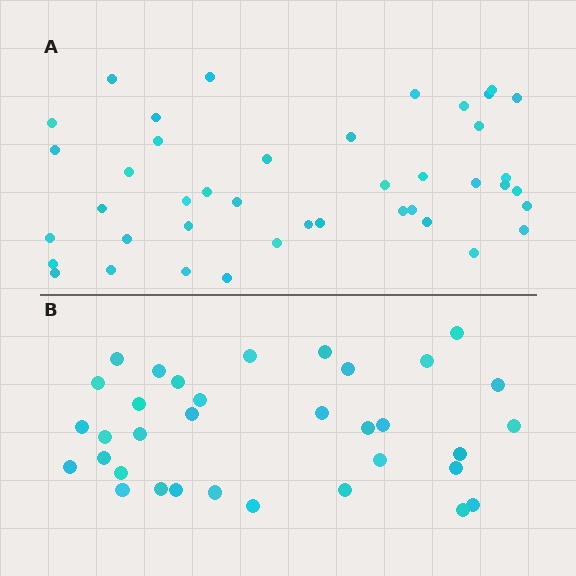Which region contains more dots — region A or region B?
Region A (the top region) has more dots.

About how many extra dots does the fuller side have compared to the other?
Region A has roughly 8 or so more dots than region B.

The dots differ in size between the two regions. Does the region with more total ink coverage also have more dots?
No. Region B has more total ink coverage because its dots are larger, but region A actually contains more individual dots. Total area can be misleading — the number of items is what matters here.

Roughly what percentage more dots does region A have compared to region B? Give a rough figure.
About 25% more.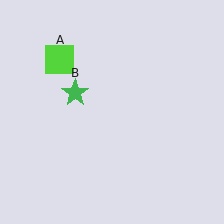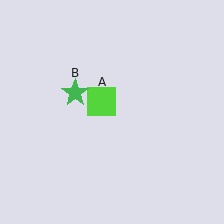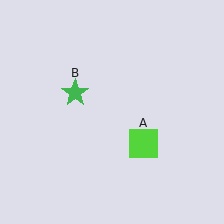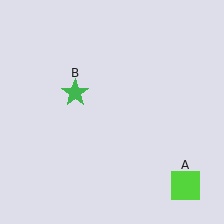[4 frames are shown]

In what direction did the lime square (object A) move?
The lime square (object A) moved down and to the right.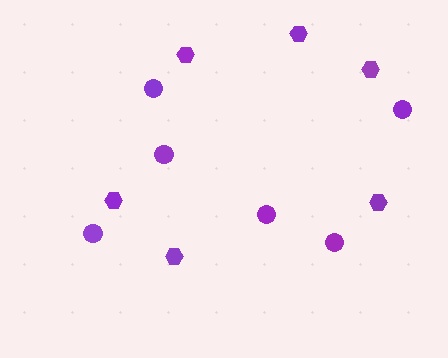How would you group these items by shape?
There are 2 groups: one group of hexagons (6) and one group of circles (6).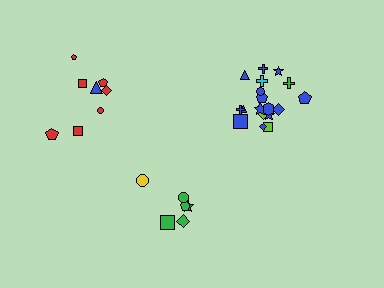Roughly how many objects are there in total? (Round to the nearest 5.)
Roughly 30 objects in total.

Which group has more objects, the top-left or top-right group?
The top-right group.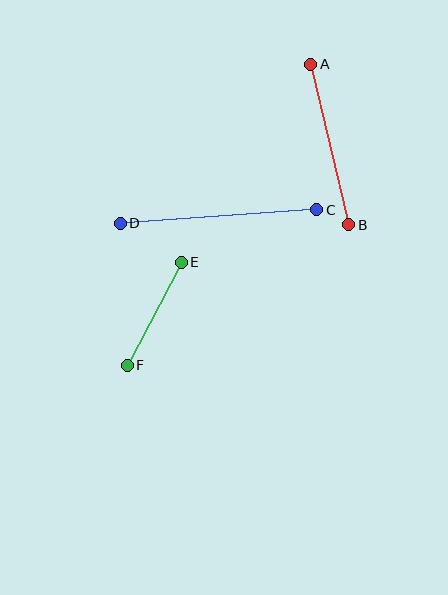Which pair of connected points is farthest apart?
Points C and D are farthest apart.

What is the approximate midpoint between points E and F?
The midpoint is at approximately (154, 314) pixels.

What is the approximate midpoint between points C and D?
The midpoint is at approximately (219, 217) pixels.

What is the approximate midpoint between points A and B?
The midpoint is at approximately (330, 144) pixels.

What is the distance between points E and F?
The distance is approximately 117 pixels.